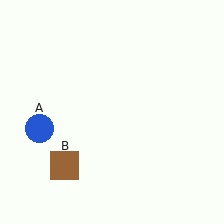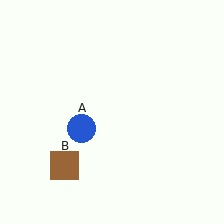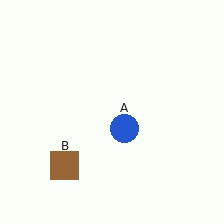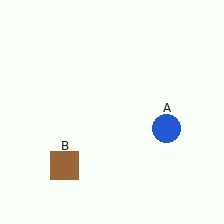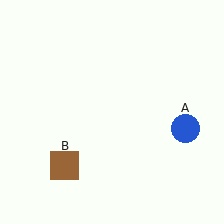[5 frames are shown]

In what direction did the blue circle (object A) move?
The blue circle (object A) moved right.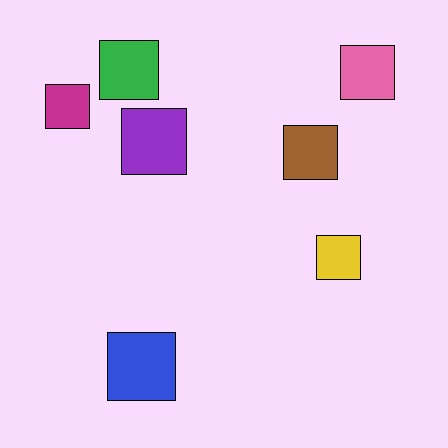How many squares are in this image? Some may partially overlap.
There are 7 squares.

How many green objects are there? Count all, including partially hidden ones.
There is 1 green object.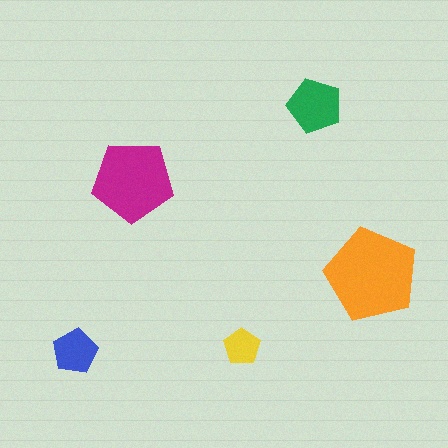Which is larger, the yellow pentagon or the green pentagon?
The green one.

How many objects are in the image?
There are 5 objects in the image.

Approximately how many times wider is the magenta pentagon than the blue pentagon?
About 2 times wider.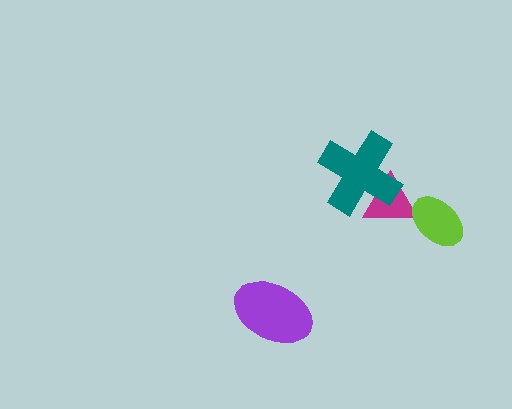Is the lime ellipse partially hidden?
No, no other shape covers it.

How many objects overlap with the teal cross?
1 object overlaps with the teal cross.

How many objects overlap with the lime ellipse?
1 object overlaps with the lime ellipse.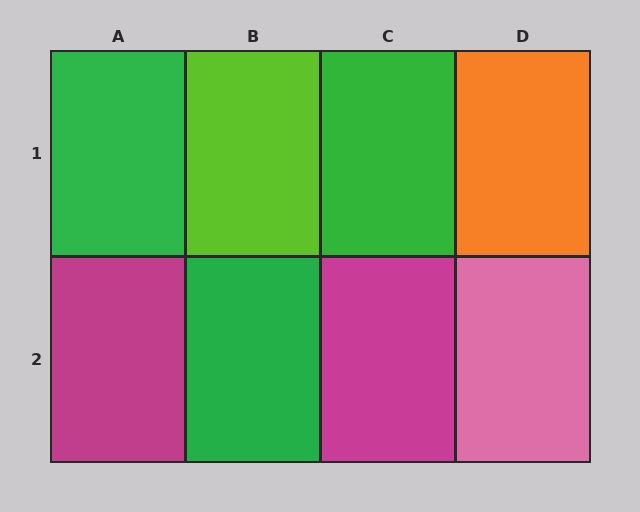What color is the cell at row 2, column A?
Magenta.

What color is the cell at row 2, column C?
Magenta.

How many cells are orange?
1 cell is orange.